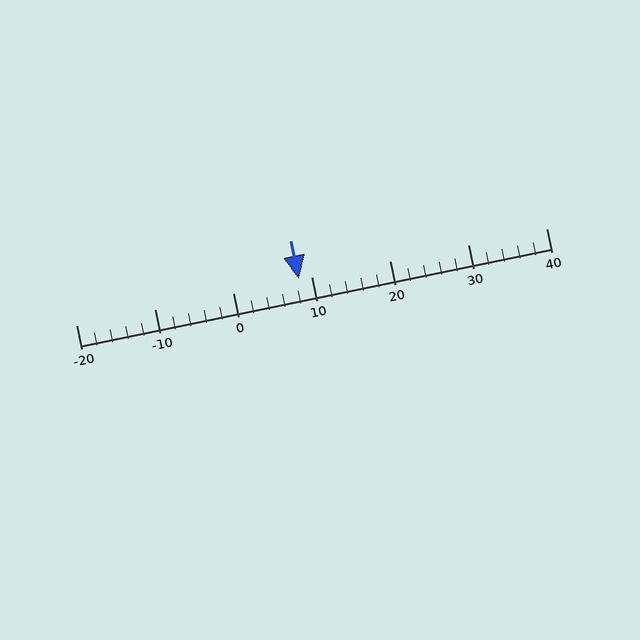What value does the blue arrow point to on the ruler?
The blue arrow points to approximately 8.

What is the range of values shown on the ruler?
The ruler shows values from -20 to 40.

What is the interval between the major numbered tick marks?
The major tick marks are spaced 10 units apart.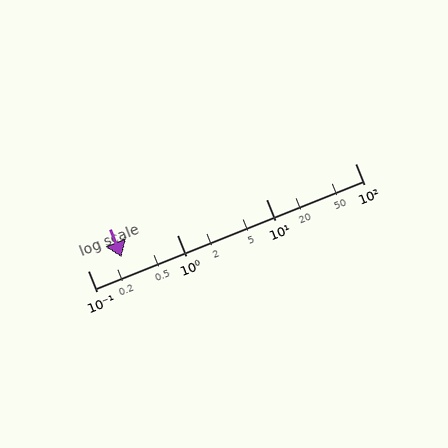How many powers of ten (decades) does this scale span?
The scale spans 3 decades, from 0.1 to 100.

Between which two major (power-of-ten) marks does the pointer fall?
The pointer is between 0.1 and 1.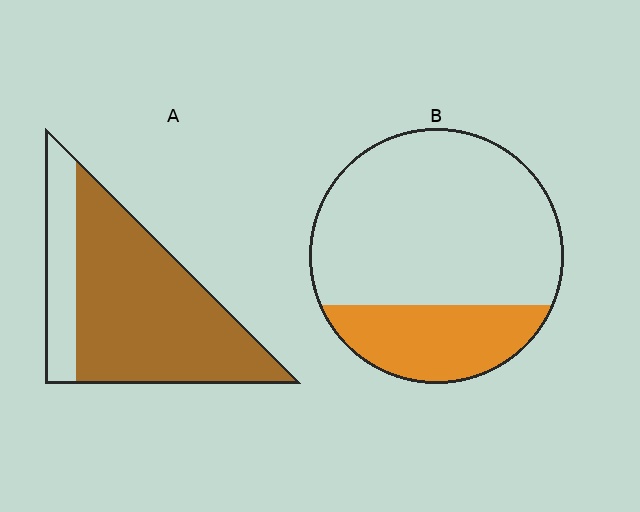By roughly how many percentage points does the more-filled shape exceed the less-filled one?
By roughly 50 percentage points (A over B).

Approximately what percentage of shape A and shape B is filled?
A is approximately 75% and B is approximately 25%.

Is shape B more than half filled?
No.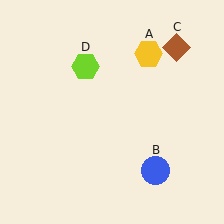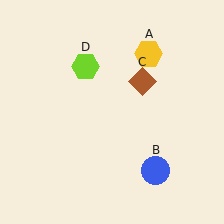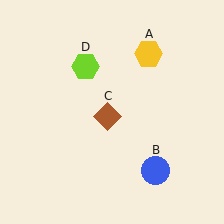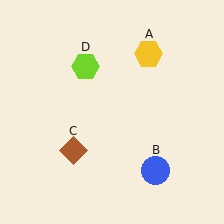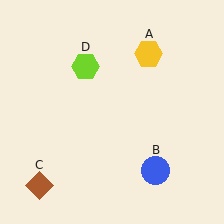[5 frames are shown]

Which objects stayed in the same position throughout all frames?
Yellow hexagon (object A) and blue circle (object B) and lime hexagon (object D) remained stationary.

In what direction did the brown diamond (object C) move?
The brown diamond (object C) moved down and to the left.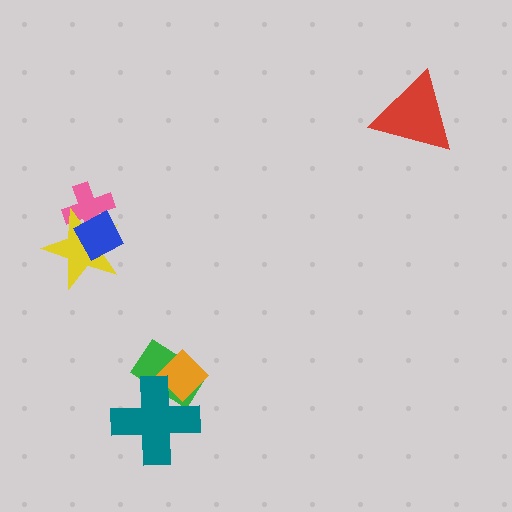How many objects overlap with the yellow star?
2 objects overlap with the yellow star.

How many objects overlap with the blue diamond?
2 objects overlap with the blue diamond.